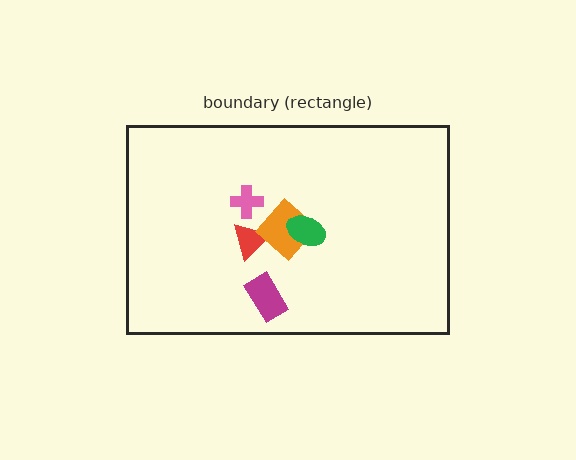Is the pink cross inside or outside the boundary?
Inside.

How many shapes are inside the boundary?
5 inside, 0 outside.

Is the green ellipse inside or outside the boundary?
Inside.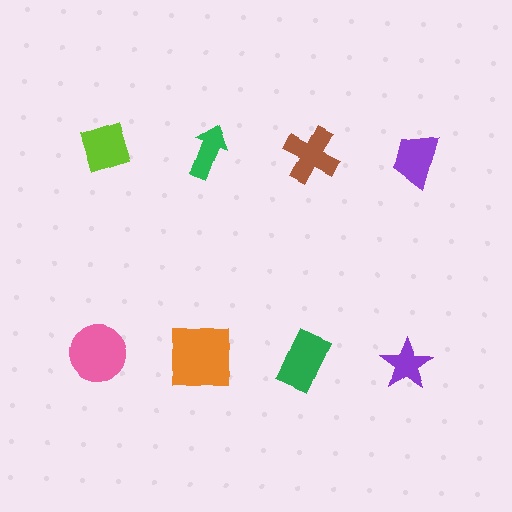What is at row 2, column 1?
A pink circle.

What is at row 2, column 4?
A purple star.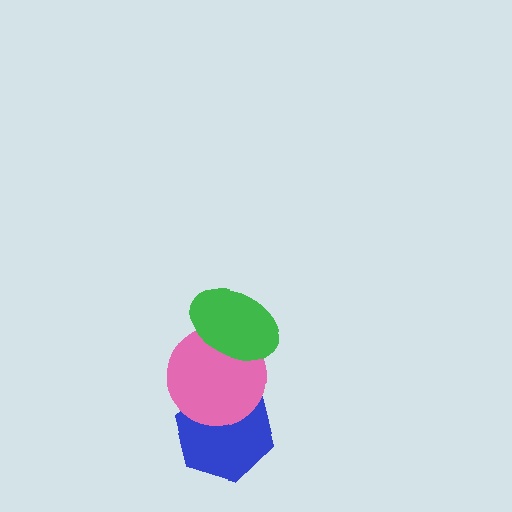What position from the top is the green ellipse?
The green ellipse is 1st from the top.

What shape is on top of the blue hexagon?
The pink circle is on top of the blue hexagon.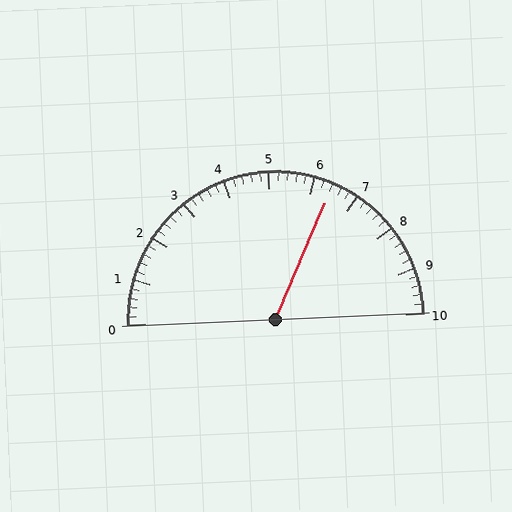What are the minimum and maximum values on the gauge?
The gauge ranges from 0 to 10.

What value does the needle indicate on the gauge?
The needle indicates approximately 6.4.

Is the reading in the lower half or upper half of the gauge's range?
The reading is in the upper half of the range (0 to 10).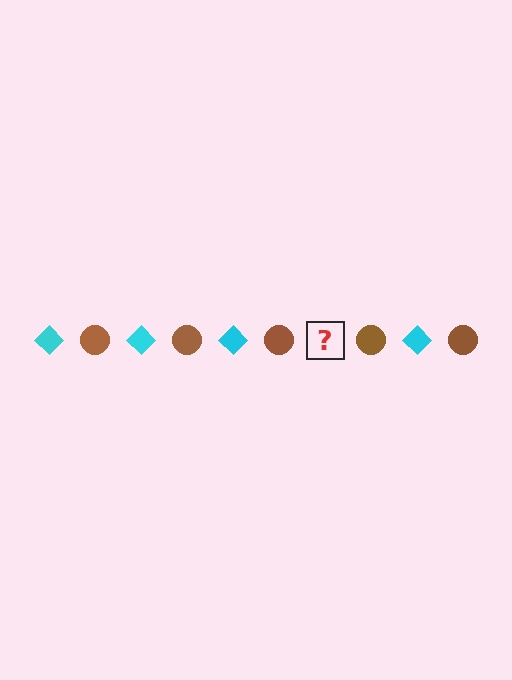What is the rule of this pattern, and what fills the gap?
The rule is that the pattern alternates between cyan diamond and brown circle. The gap should be filled with a cyan diamond.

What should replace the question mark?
The question mark should be replaced with a cyan diamond.